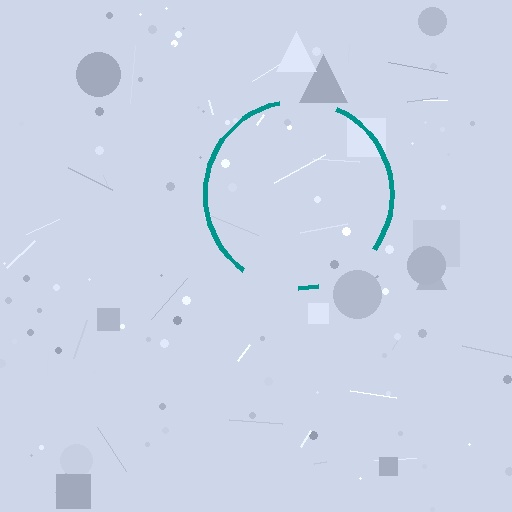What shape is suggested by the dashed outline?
The dashed outline suggests a circle.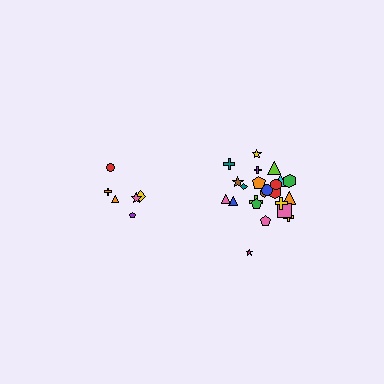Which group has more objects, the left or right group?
The right group.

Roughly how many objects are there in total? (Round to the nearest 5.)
Roughly 30 objects in total.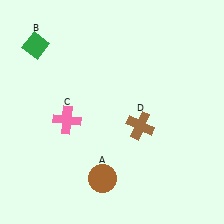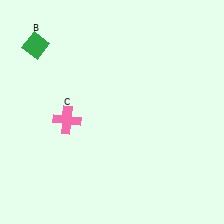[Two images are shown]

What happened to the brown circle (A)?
The brown circle (A) was removed in Image 2. It was in the bottom-left area of Image 1.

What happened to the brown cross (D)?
The brown cross (D) was removed in Image 2. It was in the bottom-right area of Image 1.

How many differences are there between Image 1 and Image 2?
There are 2 differences between the two images.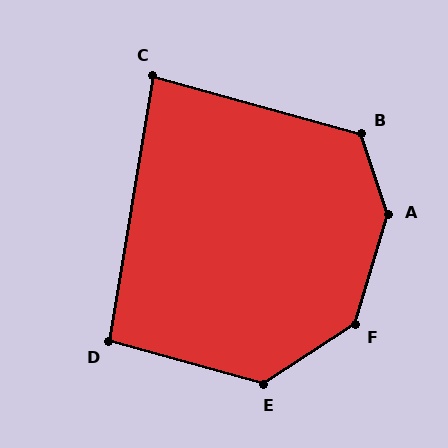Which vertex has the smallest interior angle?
C, at approximately 84 degrees.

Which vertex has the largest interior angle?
A, at approximately 145 degrees.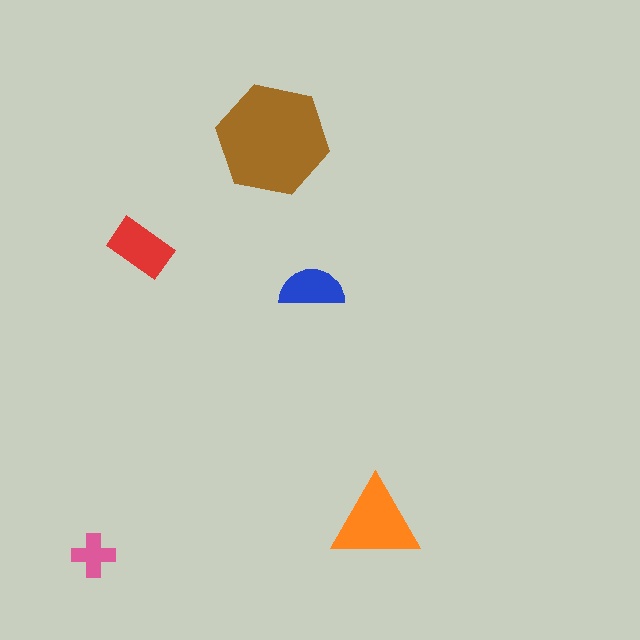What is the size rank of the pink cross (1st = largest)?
5th.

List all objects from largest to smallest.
The brown hexagon, the orange triangle, the red rectangle, the blue semicircle, the pink cross.